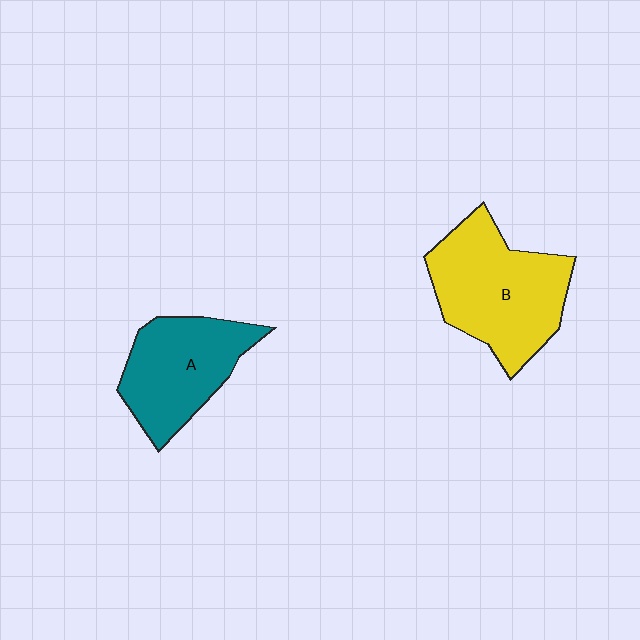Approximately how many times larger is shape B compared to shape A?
Approximately 1.3 times.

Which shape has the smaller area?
Shape A (teal).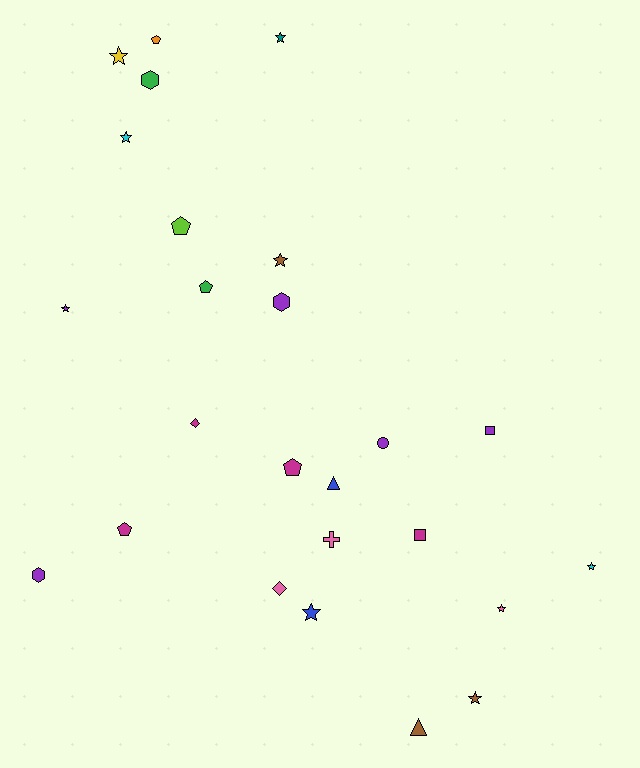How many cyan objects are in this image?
There are 2 cyan objects.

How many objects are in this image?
There are 25 objects.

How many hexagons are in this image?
There are 3 hexagons.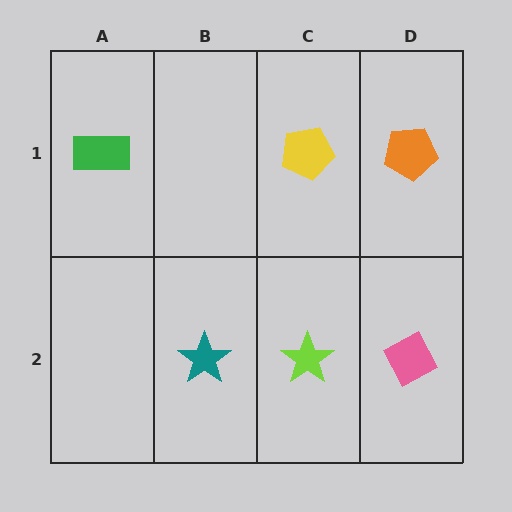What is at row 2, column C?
A lime star.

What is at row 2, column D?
A pink diamond.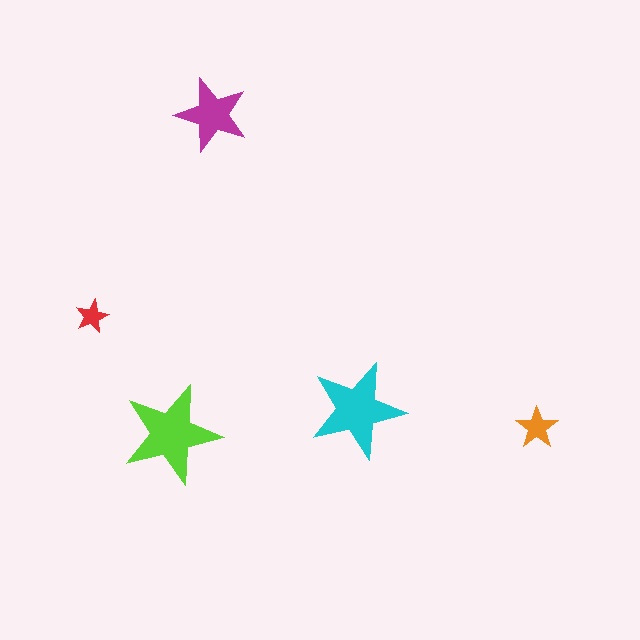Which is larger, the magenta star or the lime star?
The lime one.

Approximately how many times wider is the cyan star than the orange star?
About 2.5 times wider.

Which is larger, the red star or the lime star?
The lime one.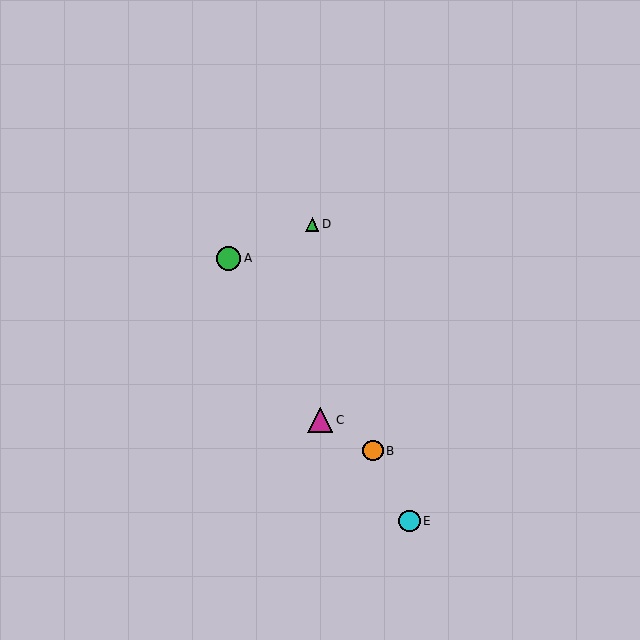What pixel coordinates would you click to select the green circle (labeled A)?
Click at (229, 258) to select the green circle A.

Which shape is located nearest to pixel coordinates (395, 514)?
The cyan circle (labeled E) at (409, 521) is nearest to that location.